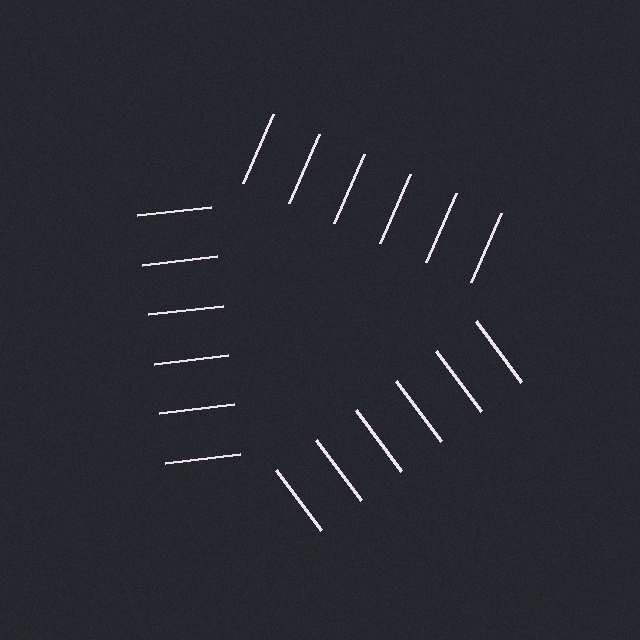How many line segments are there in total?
18 — 6 along each of the 3 edges.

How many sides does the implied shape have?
3 sides — the line-ends trace a triangle.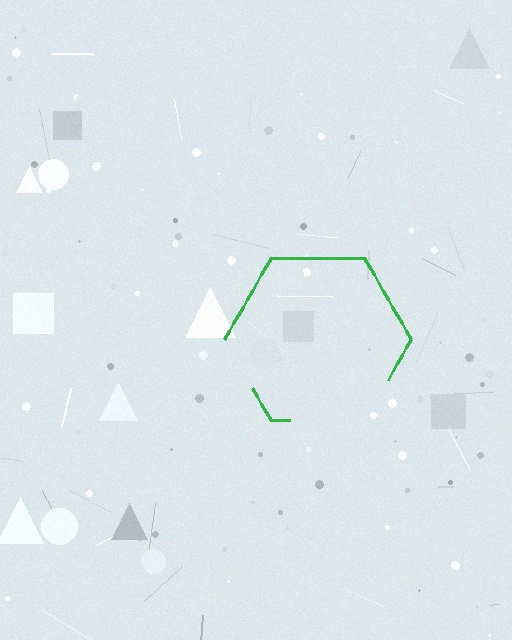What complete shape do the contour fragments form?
The contour fragments form a hexagon.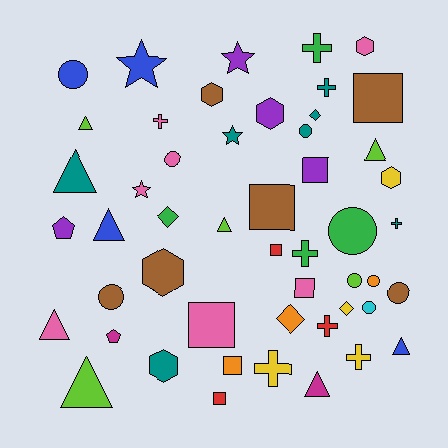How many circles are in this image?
There are 9 circles.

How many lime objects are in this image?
There are 5 lime objects.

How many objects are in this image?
There are 50 objects.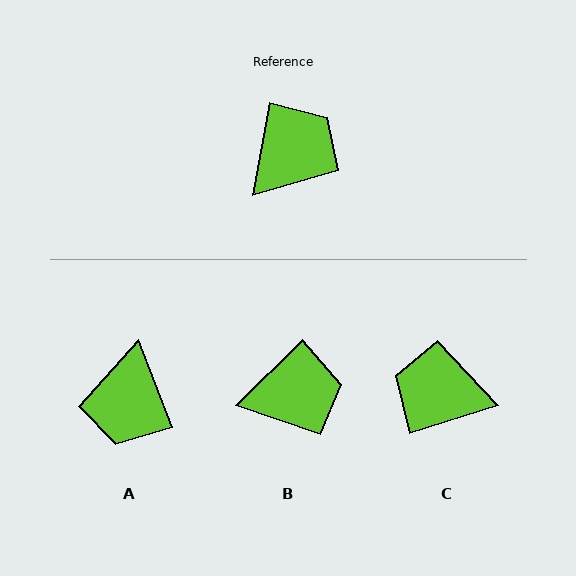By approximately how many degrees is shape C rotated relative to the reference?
Approximately 118 degrees counter-clockwise.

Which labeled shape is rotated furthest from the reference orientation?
A, about 148 degrees away.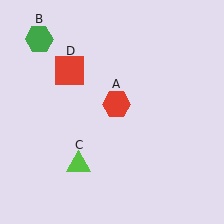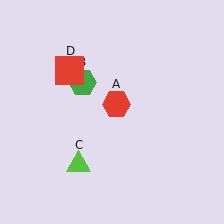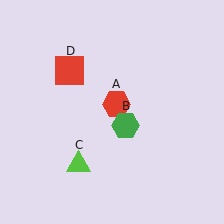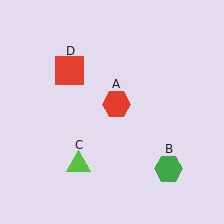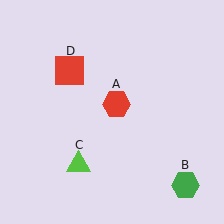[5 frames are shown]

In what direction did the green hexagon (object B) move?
The green hexagon (object B) moved down and to the right.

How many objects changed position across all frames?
1 object changed position: green hexagon (object B).